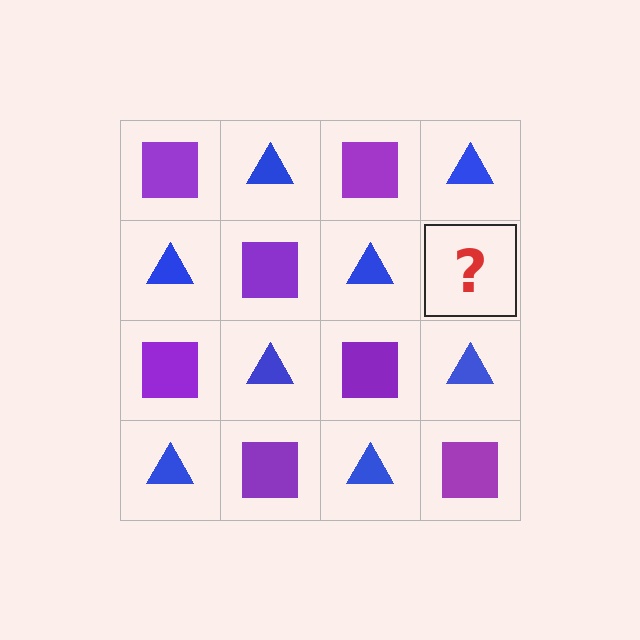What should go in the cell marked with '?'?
The missing cell should contain a purple square.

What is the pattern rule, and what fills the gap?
The rule is that it alternates purple square and blue triangle in a checkerboard pattern. The gap should be filled with a purple square.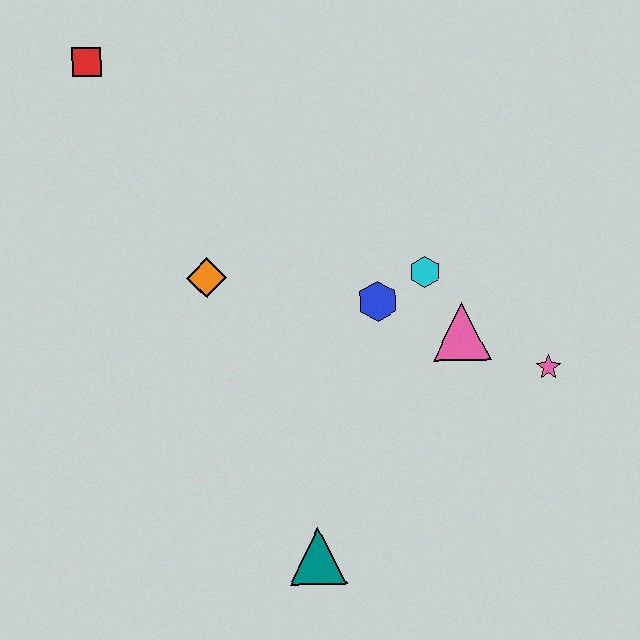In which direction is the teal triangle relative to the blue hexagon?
The teal triangle is below the blue hexagon.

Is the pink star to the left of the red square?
No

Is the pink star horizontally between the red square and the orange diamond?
No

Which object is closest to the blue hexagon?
The cyan hexagon is closest to the blue hexagon.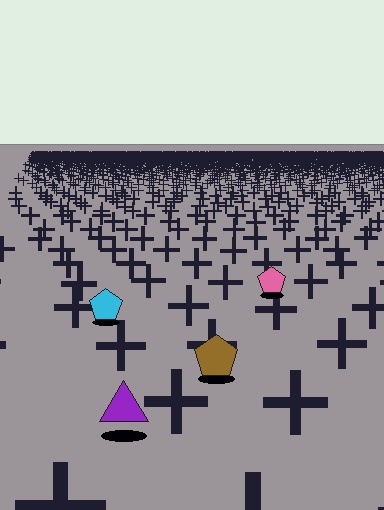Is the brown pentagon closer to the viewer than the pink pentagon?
Yes. The brown pentagon is closer — you can tell from the texture gradient: the ground texture is coarser near it.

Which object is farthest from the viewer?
The pink pentagon is farthest from the viewer. It appears smaller and the ground texture around it is denser.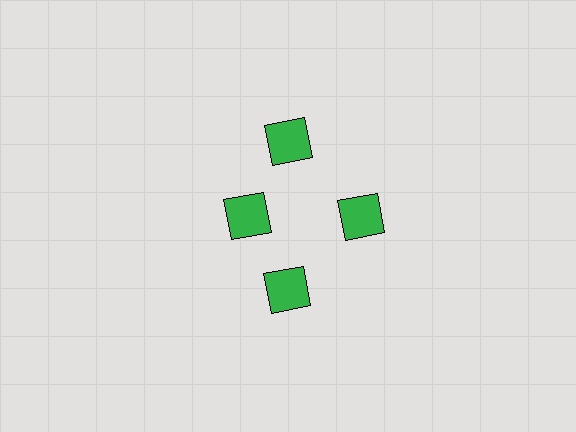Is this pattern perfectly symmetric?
No. The 4 green squares are arranged in a ring, but one element near the 9 o'clock position is pulled inward toward the center, breaking the 4-fold rotational symmetry.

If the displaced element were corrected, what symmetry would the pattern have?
It would have 4-fold rotational symmetry — the pattern would map onto itself every 90 degrees.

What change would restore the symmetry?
The symmetry would be restored by moving it outward, back onto the ring so that all 4 squares sit at equal angles and equal distance from the center.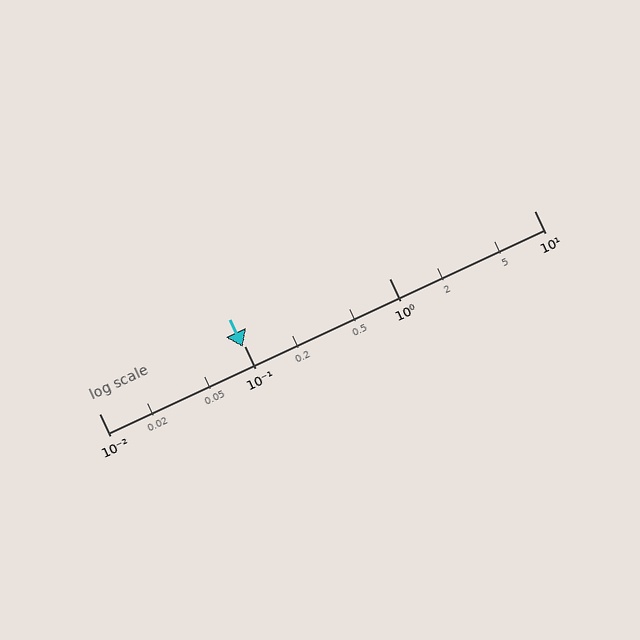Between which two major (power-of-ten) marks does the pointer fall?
The pointer is between 0.01 and 0.1.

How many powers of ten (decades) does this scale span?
The scale spans 3 decades, from 0.01 to 10.